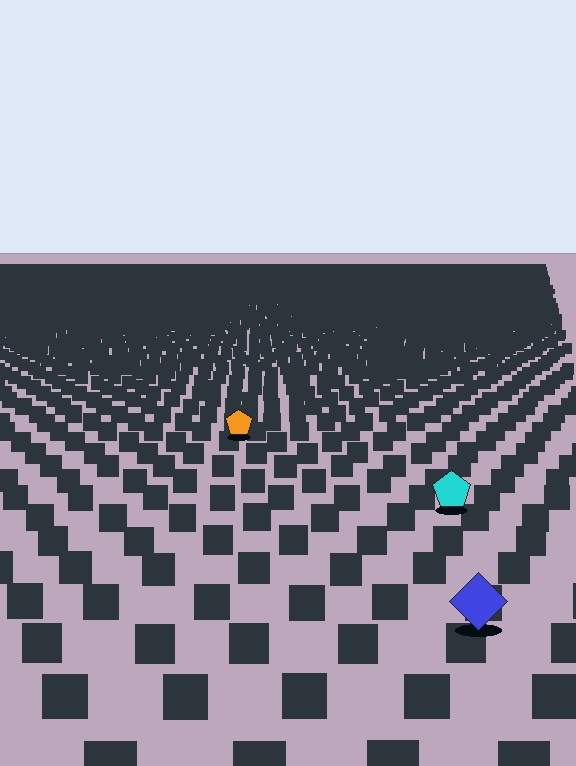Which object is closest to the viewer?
The blue diamond is closest. The texture marks near it are larger and more spread out.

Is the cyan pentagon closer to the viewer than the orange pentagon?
Yes. The cyan pentagon is closer — you can tell from the texture gradient: the ground texture is coarser near it.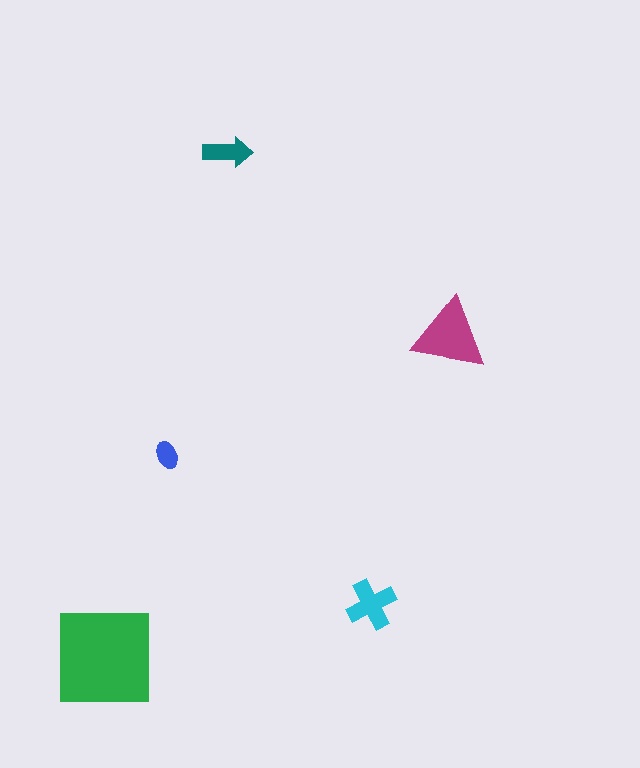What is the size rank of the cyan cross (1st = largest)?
3rd.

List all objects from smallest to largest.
The blue ellipse, the teal arrow, the cyan cross, the magenta triangle, the green square.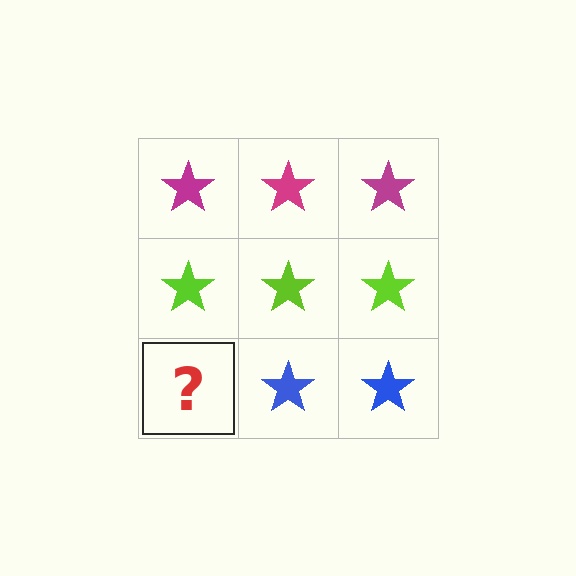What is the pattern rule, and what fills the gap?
The rule is that each row has a consistent color. The gap should be filled with a blue star.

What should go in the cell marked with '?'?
The missing cell should contain a blue star.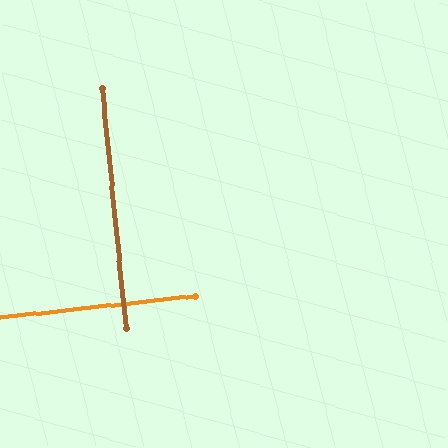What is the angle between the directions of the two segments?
Approximately 89 degrees.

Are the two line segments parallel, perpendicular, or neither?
Perpendicular — they meet at approximately 89°.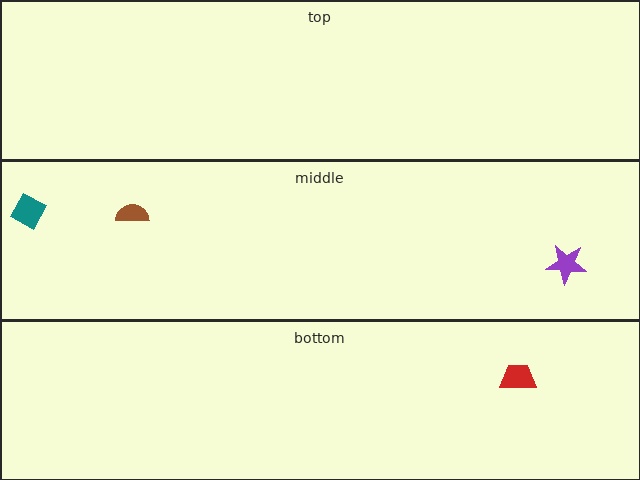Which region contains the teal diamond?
The middle region.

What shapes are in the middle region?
The teal diamond, the purple star, the brown semicircle.